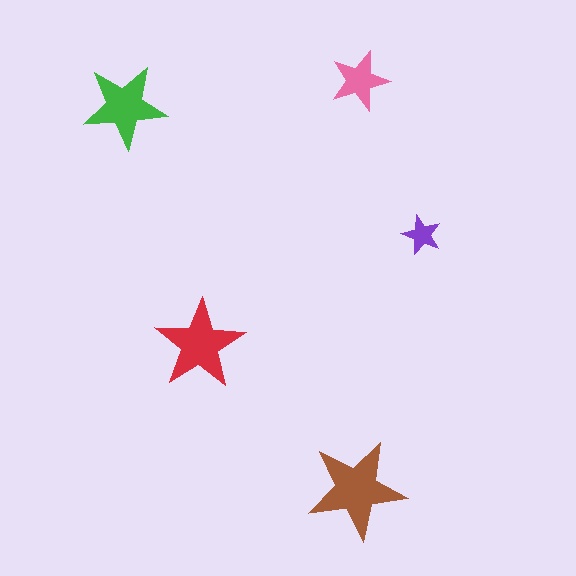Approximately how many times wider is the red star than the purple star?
About 2.5 times wider.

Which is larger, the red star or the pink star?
The red one.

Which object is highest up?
The pink star is topmost.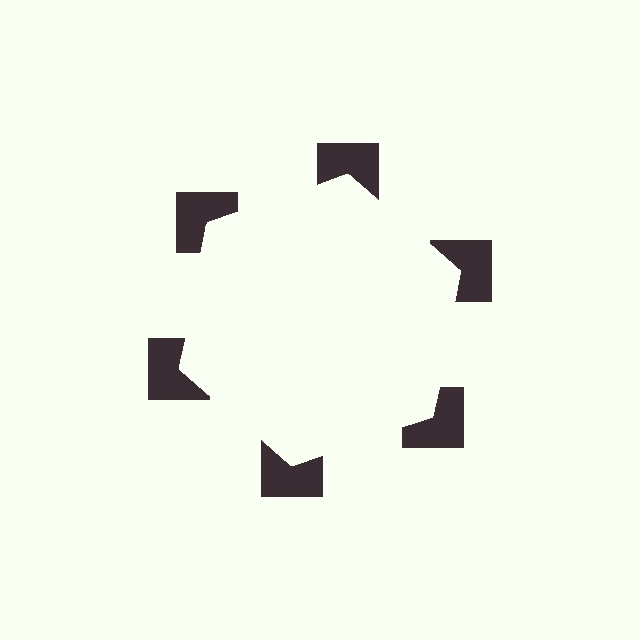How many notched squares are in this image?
There are 6 — one at each vertex of the illusory hexagon.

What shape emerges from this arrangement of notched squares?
An illusory hexagon — its edges are inferred from the aligned wedge cuts in the notched squares, not physically drawn.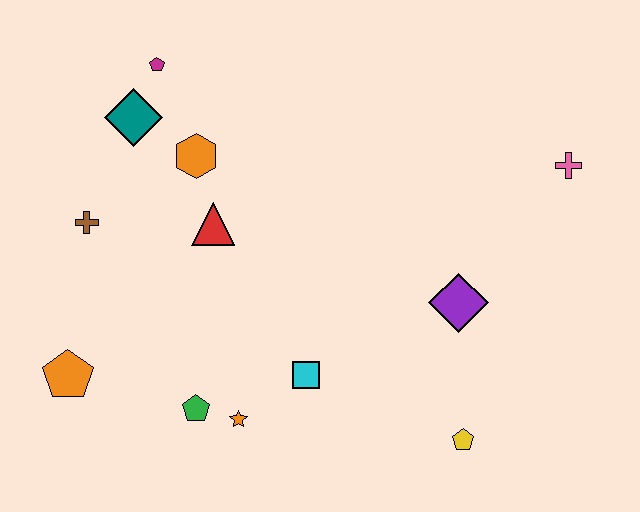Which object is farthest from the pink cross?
The orange pentagon is farthest from the pink cross.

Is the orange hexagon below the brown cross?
No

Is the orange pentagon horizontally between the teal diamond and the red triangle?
No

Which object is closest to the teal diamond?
The magenta pentagon is closest to the teal diamond.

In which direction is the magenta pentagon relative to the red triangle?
The magenta pentagon is above the red triangle.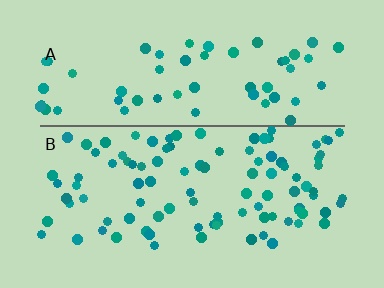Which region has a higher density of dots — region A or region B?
B (the bottom).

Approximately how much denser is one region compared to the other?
Approximately 1.6× — region B over region A.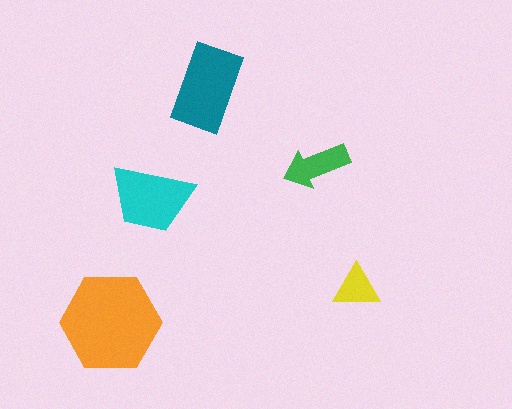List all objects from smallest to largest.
The yellow triangle, the green arrow, the cyan trapezoid, the teal rectangle, the orange hexagon.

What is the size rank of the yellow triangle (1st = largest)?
5th.